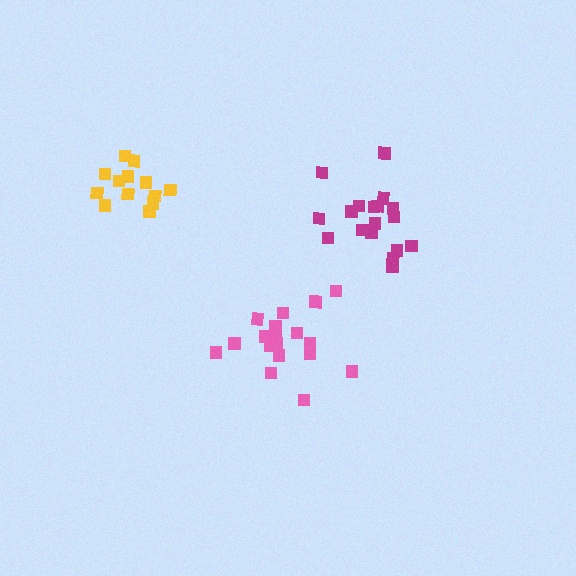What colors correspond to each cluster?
The clusters are colored: pink, magenta, yellow.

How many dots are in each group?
Group 1: 18 dots, Group 2: 18 dots, Group 3: 13 dots (49 total).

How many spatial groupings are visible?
There are 3 spatial groupings.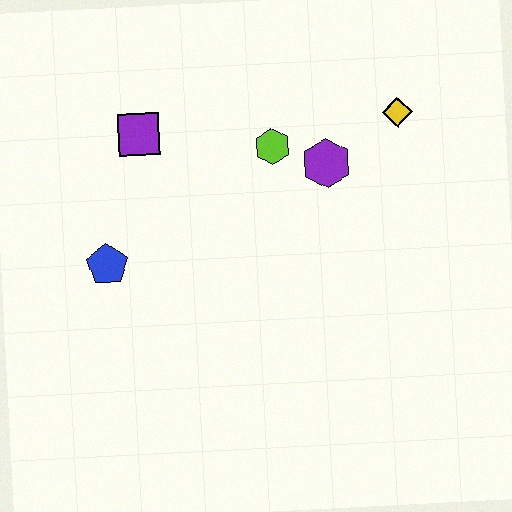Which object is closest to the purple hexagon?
The lime hexagon is closest to the purple hexagon.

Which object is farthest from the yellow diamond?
The blue pentagon is farthest from the yellow diamond.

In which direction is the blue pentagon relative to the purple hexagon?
The blue pentagon is to the left of the purple hexagon.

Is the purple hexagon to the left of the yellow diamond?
Yes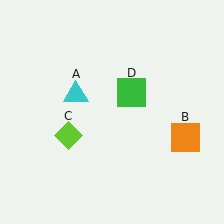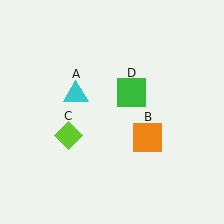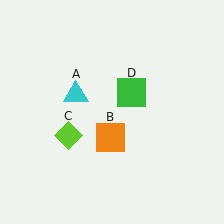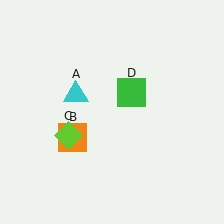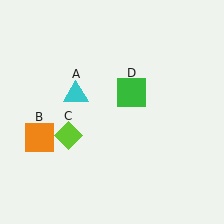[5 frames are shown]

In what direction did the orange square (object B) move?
The orange square (object B) moved left.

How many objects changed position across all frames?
1 object changed position: orange square (object B).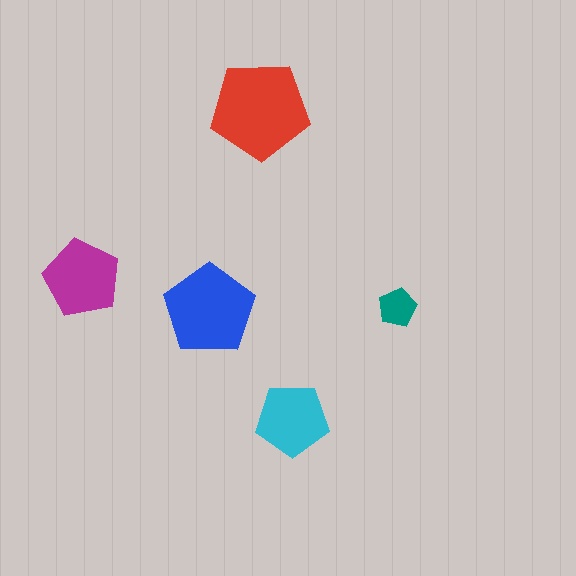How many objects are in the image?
There are 5 objects in the image.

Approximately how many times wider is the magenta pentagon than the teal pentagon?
About 2 times wider.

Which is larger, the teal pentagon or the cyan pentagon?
The cyan one.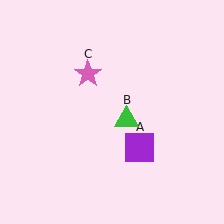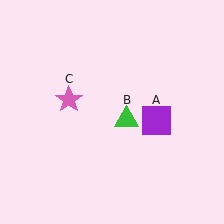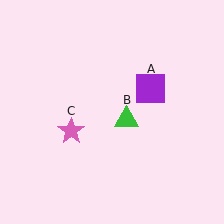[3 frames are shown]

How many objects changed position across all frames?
2 objects changed position: purple square (object A), pink star (object C).